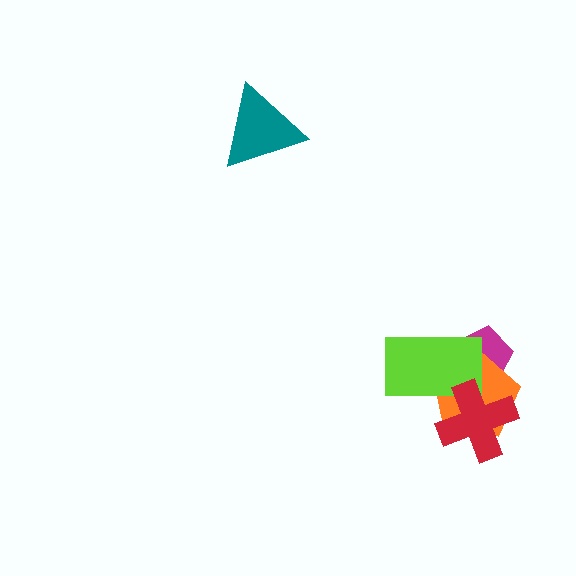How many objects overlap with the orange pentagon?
3 objects overlap with the orange pentagon.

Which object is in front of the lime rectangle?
The red cross is in front of the lime rectangle.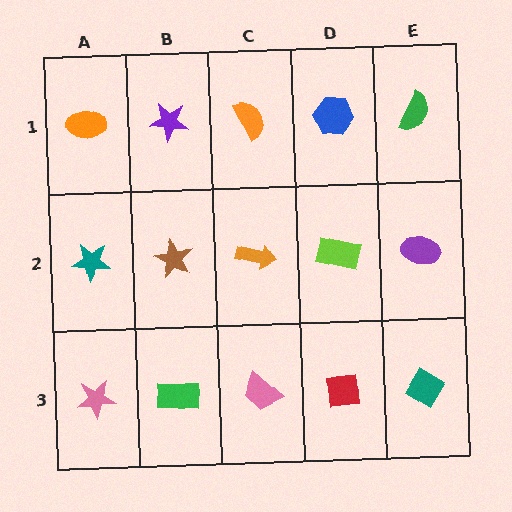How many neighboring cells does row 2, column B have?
4.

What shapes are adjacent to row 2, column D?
A blue hexagon (row 1, column D), a red square (row 3, column D), an orange arrow (row 2, column C), a purple ellipse (row 2, column E).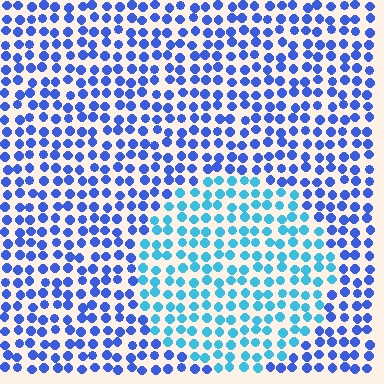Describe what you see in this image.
The image is filled with small blue elements in a uniform arrangement. A circle-shaped region is visible where the elements are tinted to a slightly different hue, forming a subtle color boundary.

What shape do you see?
I see a circle.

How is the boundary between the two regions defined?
The boundary is defined purely by a slight shift in hue (about 37 degrees). Spacing, size, and orientation are identical on both sides.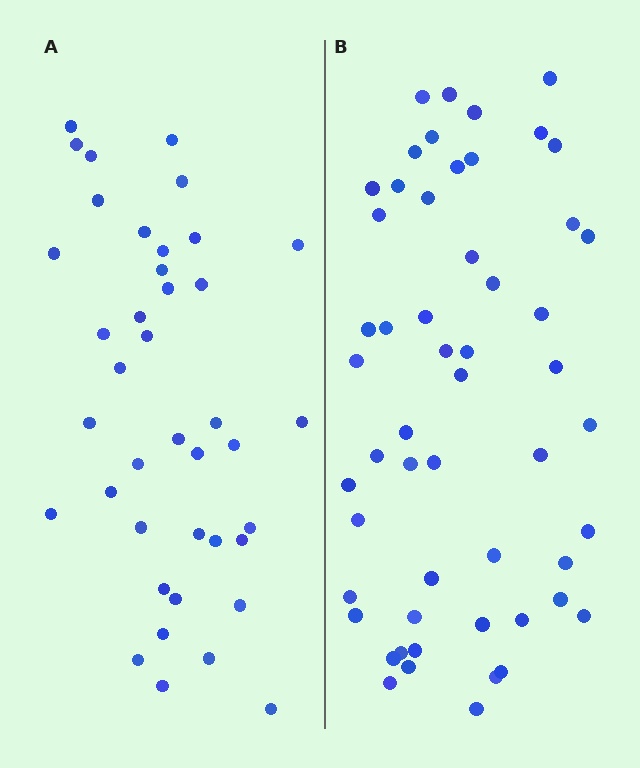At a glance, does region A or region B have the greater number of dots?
Region B (the right region) has more dots.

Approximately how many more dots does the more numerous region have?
Region B has approximately 15 more dots than region A.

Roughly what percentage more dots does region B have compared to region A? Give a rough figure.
About 35% more.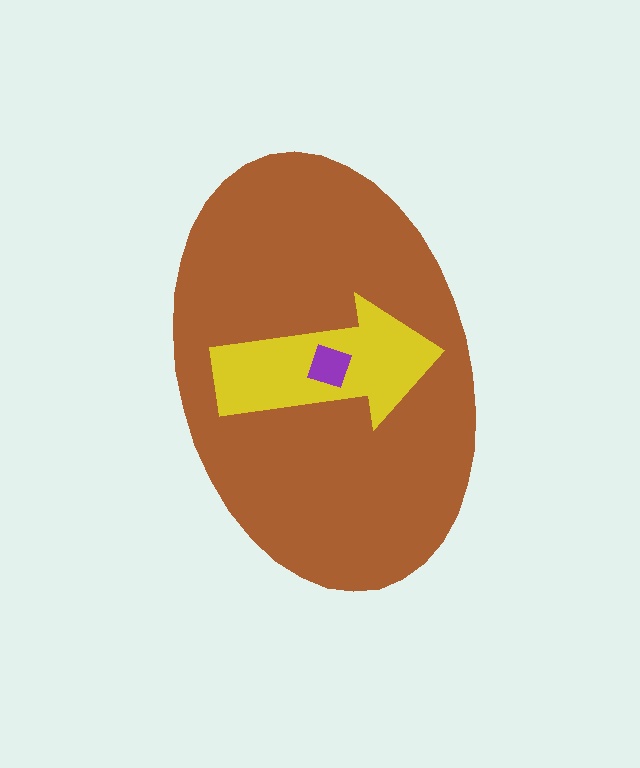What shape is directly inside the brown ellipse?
The yellow arrow.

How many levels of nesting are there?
3.